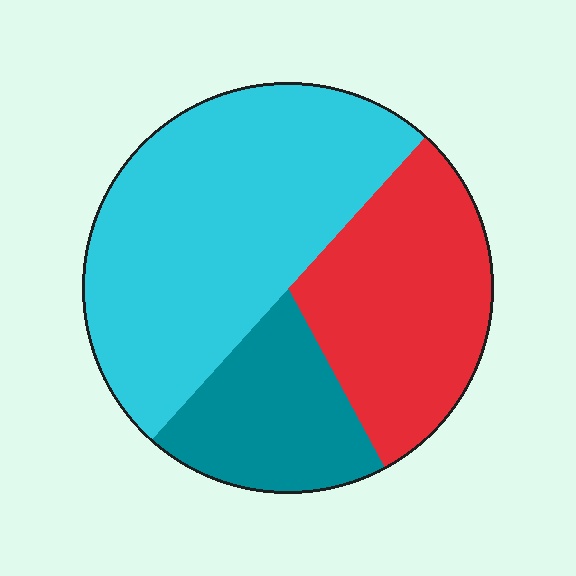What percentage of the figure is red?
Red takes up about one third (1/3) of the figure.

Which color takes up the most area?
Cyan, at roughly 50%.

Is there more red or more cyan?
Cyan.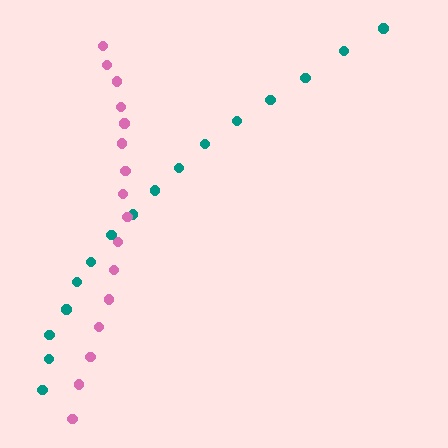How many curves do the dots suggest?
There are 2 distinct paths.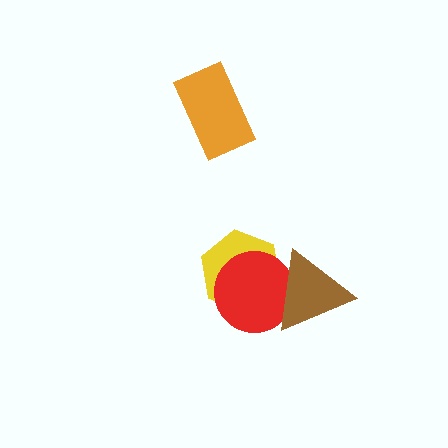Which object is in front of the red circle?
The brown triangle is in front of the red circle.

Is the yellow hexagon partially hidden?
Yes, it is partially covered by another shape.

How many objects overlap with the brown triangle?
2 objects overlap with the brown triangle.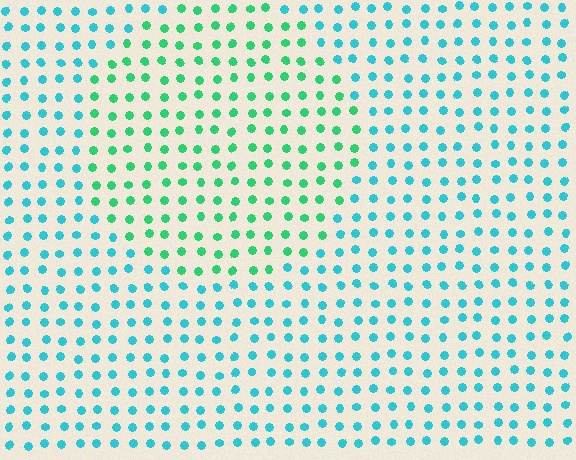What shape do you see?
I see a circle.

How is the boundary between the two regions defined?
The boundary is defined purely by a slight shift in hue (about 39 degrees). Spacing, size, and orientation are identical on both sides.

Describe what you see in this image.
The image is filled with small cyan elements in a uniform arrangement. A circle-shaped region is visible where the elements are tinted to a slightly different hue, forming a subtle color boundary.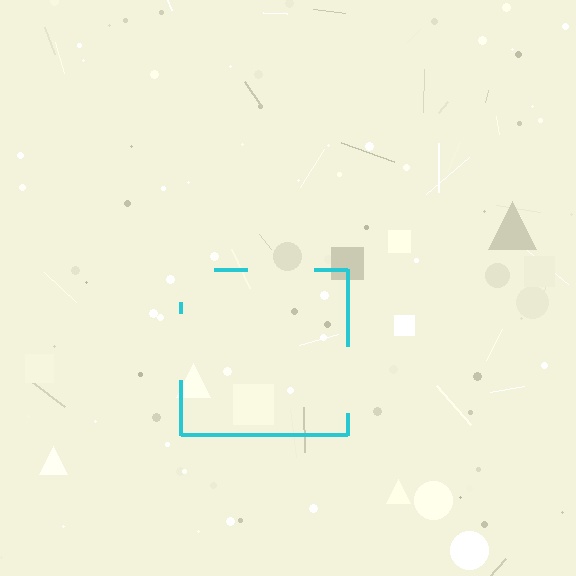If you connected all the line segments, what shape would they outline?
They would outline a square.